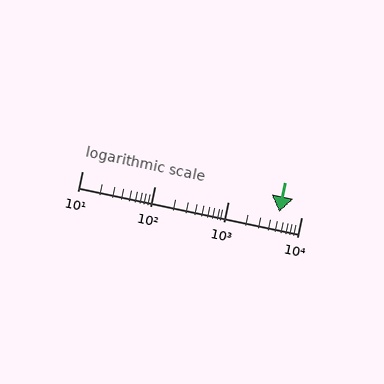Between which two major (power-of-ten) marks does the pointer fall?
The pointer is between 1000 and 10000.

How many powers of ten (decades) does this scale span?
The scale spans 3 decades, from 10 to 10000.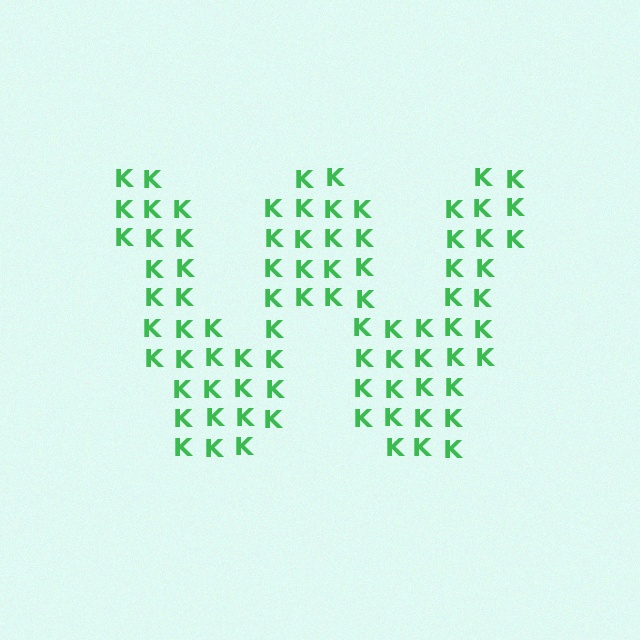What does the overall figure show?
The overall figure shows the letter W.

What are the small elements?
The small elements are letter K's.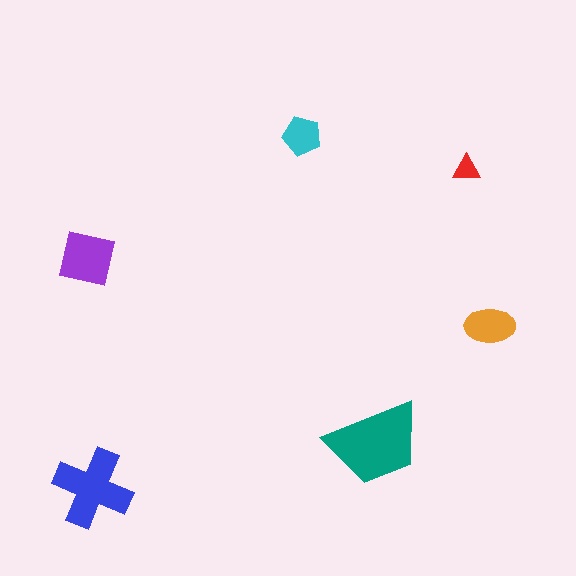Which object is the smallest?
The red triangle.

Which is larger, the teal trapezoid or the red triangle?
The teal trapezoid.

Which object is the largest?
The teal trapezoid.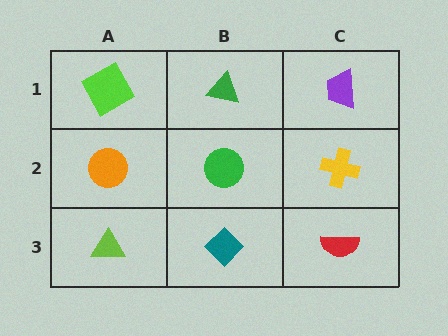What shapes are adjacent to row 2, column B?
A green triangle (row 1, column B), a teal diamond (row 3, column B), an orange circle (row 2, column A), a yellow cross (row 2, column C).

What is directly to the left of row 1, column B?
A lime square.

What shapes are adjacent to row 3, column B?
A green circle (row 2, column B), a lime triangle (row 3, column A), a red semicircle (row 3, column C).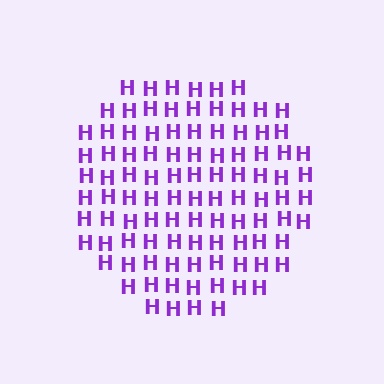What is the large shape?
The large shape is a circle.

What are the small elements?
The small elements are letter H's.